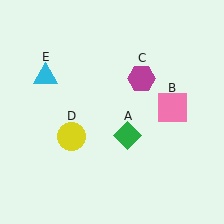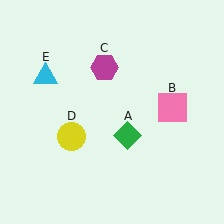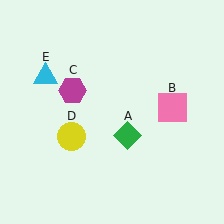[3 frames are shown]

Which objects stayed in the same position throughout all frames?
Green diamond (object A) and pink square (object B) and yellow circle (object D) and cyan triangle (object E) remained stationary.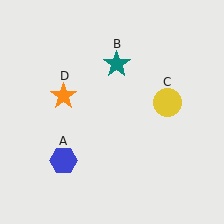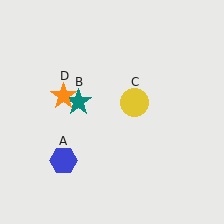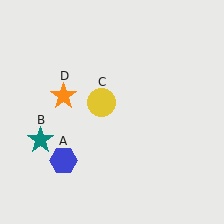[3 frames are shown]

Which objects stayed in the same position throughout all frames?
Blue hexagon (object A) and orange star (object D) remained stationary.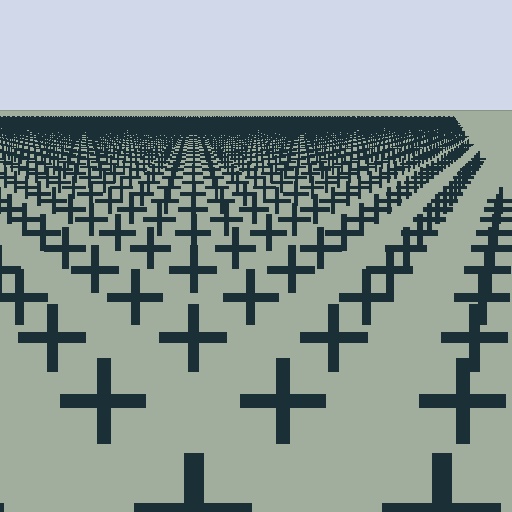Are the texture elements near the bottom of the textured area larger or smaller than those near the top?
Larger. Near the bottom, elements are closer to the viewer and appear at a bigger on-screen size.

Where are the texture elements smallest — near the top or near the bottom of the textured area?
Near the top.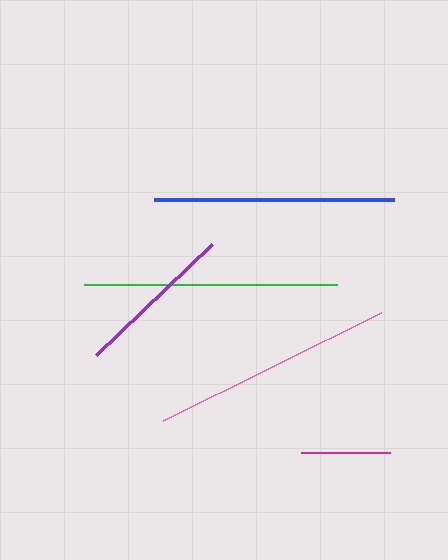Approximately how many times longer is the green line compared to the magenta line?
The green line is approximately 2.8 times the length of the magenta line.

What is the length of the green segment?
The green segment is approximately 252 pixels long.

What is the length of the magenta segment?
The magenta segment is approximately 89 pixels long.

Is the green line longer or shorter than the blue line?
The green line is longer than the blue line.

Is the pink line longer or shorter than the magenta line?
The pink line is longer than the magenta line.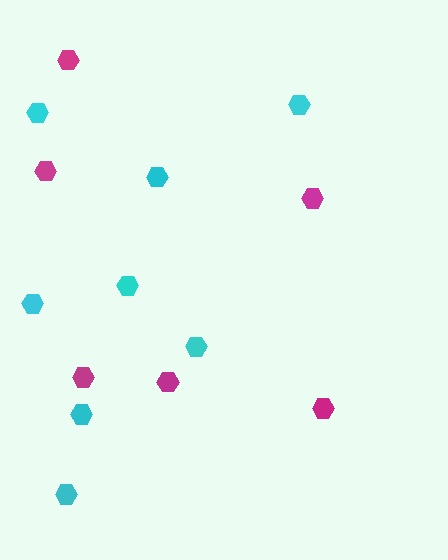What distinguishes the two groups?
There are 2 groups: one group of cyan hexagons (8) and one group of magenta hexagons (6).